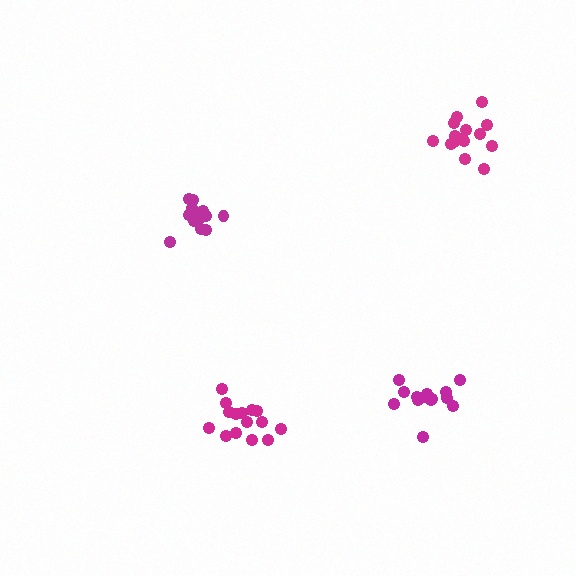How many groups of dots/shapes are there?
There are 4 groups.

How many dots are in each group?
Group 1: 15 dots, Group 2: 15 dots, Group 3: 14 dots, Group 4: 15 dots (59 total).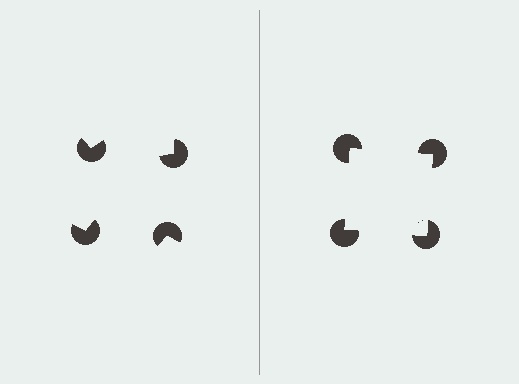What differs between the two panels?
The pac-man discs are positioned identically on both sides; only the wedge orientations differ. On the right they align to a square; on the left they are misaligned.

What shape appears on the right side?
An illusory square.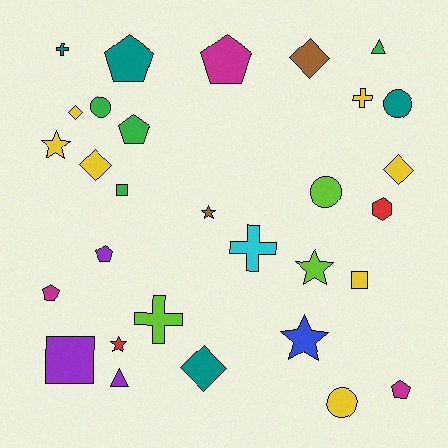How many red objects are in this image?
There are 2 red objects.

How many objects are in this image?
There are 30 objects.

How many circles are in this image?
There are 4 circles.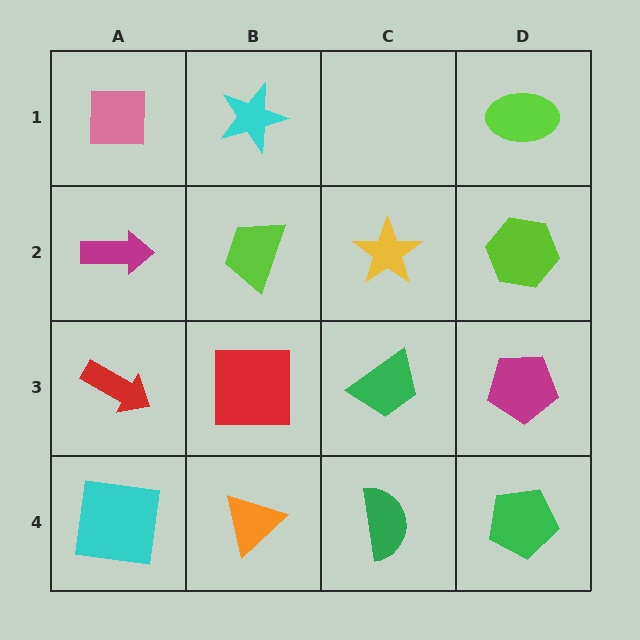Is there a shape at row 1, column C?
No, that cell is empty.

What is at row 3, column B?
A red square.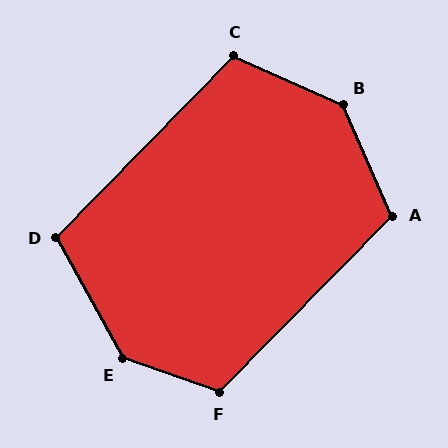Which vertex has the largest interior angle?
E, at approximately 138 degrees.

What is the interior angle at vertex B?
Approximately 138 degrees (obtuse).